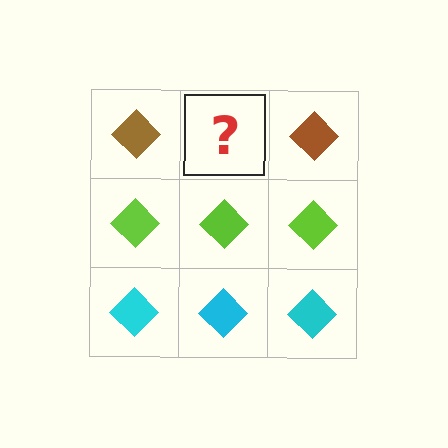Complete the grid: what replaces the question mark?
The question mark should be replaced with a brown diamond.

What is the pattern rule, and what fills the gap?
The rule is that each row has a consistent color. The gap should be filled with a brown diamond.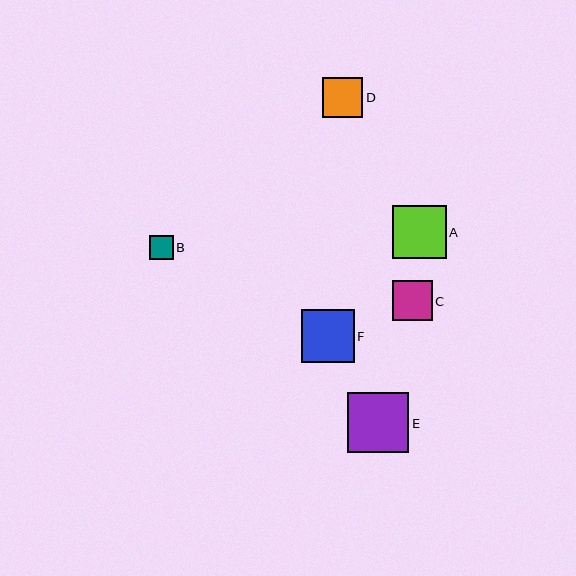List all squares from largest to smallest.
From largest to smallest: E, A, F, D, C, B.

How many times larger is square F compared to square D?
Square F is approximately 1.3 times the size of square D.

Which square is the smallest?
Square B is the smallest with a size of approximately 24 pixels.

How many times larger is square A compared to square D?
Square A is approximately 1.3 times the size of square D.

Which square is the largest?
Square E is the largest with a size of approximately 61 pixels.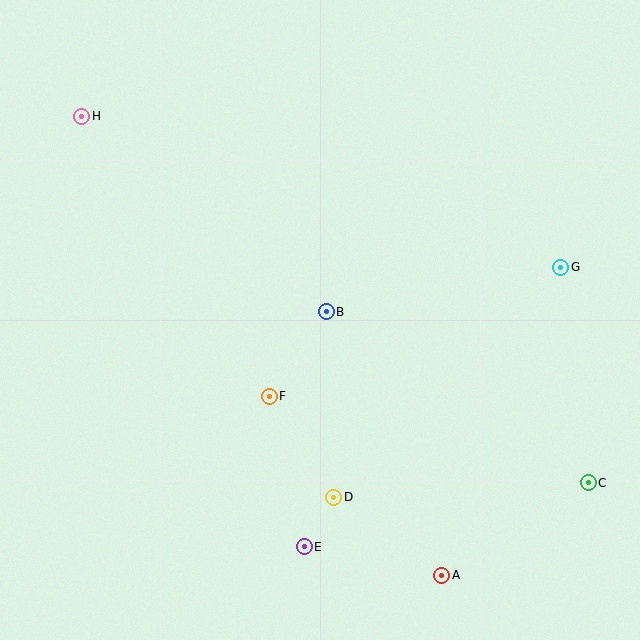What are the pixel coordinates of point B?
Point B is at (326, 312).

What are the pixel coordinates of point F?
Point F is at (269, 396).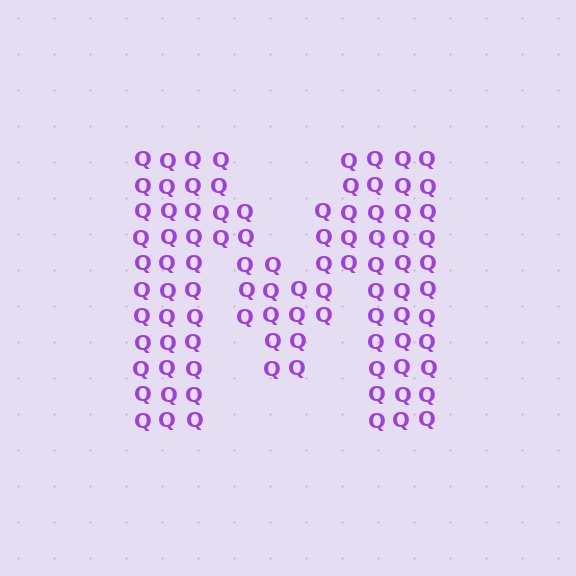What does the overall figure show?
The overall figure shows the letter M.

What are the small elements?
The small elements are letter Q's.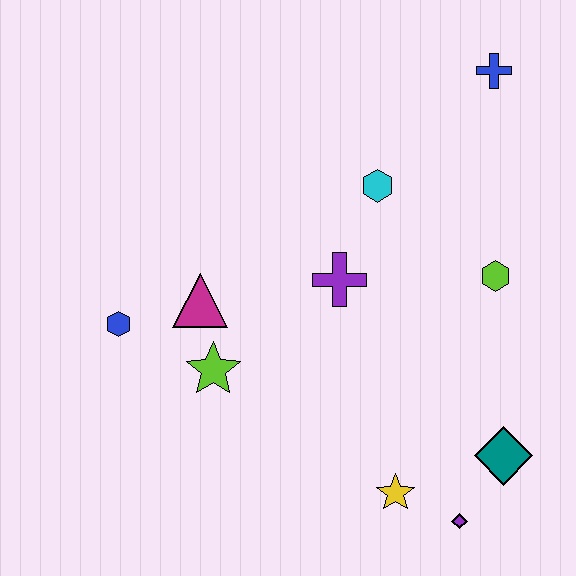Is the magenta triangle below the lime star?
No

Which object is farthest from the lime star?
The blue cross is farthest from the lime star.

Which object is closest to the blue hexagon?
The magenta triangle is closest to the blue hexagon.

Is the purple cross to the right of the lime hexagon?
No